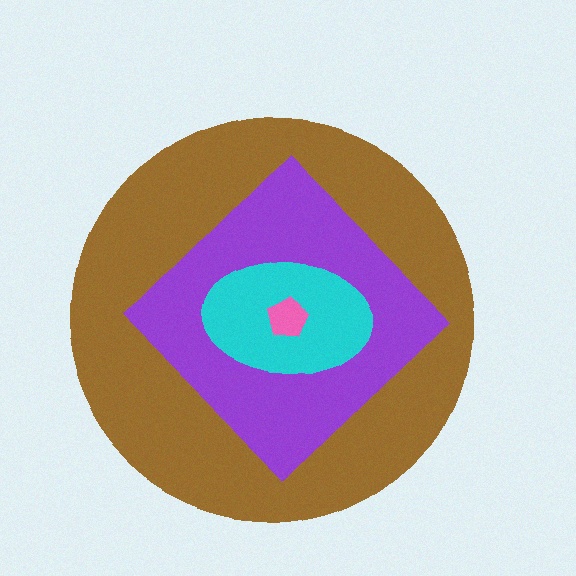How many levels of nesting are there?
4.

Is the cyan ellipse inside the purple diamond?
Yes.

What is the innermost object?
The pink pentagon.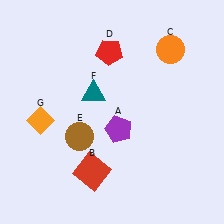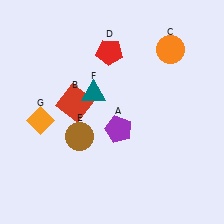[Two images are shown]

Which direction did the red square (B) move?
The red square (B) moved up.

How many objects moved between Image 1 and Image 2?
1 object moved between the two images.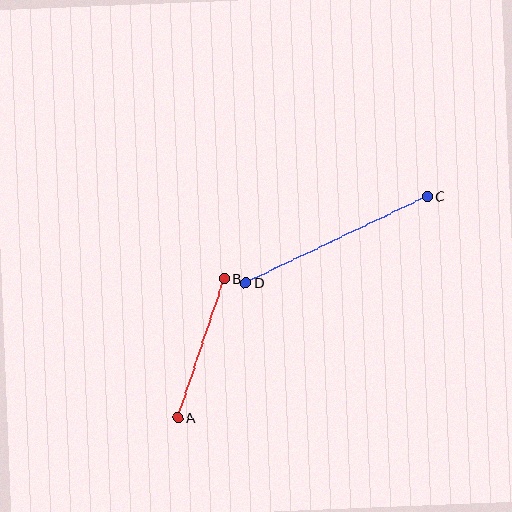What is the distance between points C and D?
The distance is approximately 201 pixels.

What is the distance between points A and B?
The distance is approximately 146 pixels.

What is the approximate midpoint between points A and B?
The midpoint is at approximately (201, 349) pixels.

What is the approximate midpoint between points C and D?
The midpoint is at approximately (336, 240) pixels.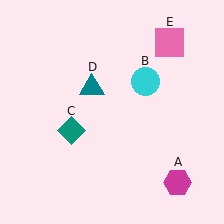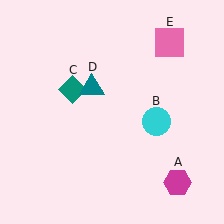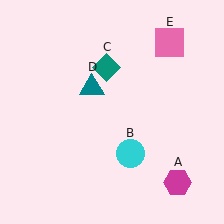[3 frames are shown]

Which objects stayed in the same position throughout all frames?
Magenta hexagon (object A) and teal triangle (object D) and pink square (object E) remained stationary.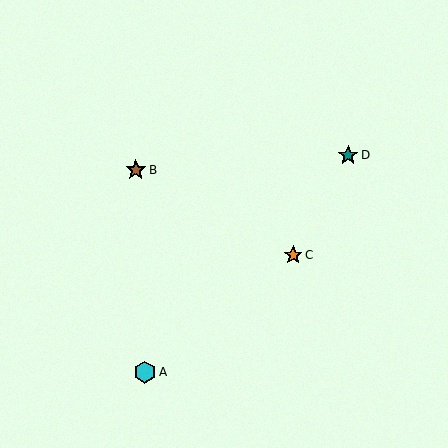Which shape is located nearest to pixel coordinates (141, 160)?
The brown star (labeled B) at (136, 170) is nearest to that location.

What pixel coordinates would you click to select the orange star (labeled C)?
Click at (293, 255) to select the orange star C.